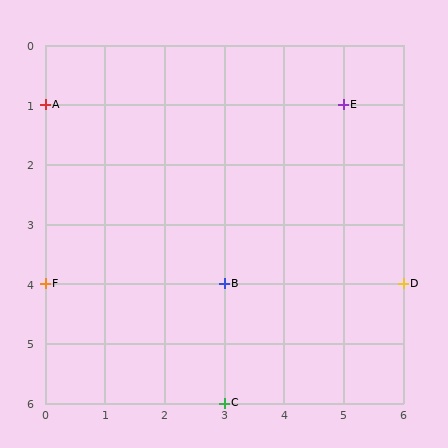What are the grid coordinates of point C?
Point C is at grid coordinates (3, 6).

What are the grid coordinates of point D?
Point D is at grid coordinates (6, 4).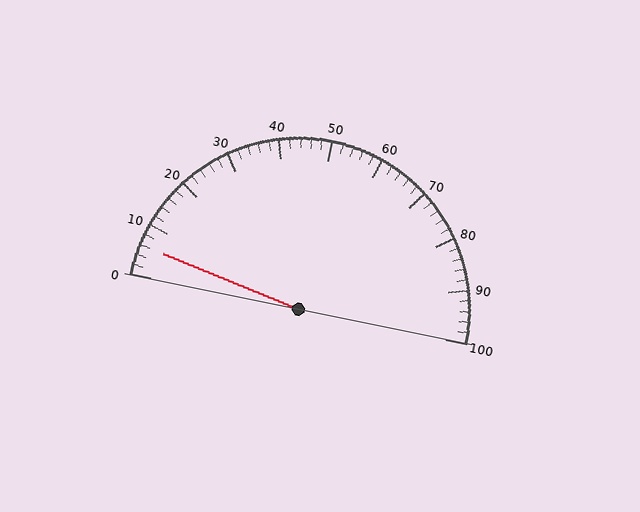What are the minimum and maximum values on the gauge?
The gauge ranges from 0 to 100.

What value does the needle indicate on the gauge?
The needle indicates approximately 6.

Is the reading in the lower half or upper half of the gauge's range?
The reading is in the lower half of the range (0 to 100).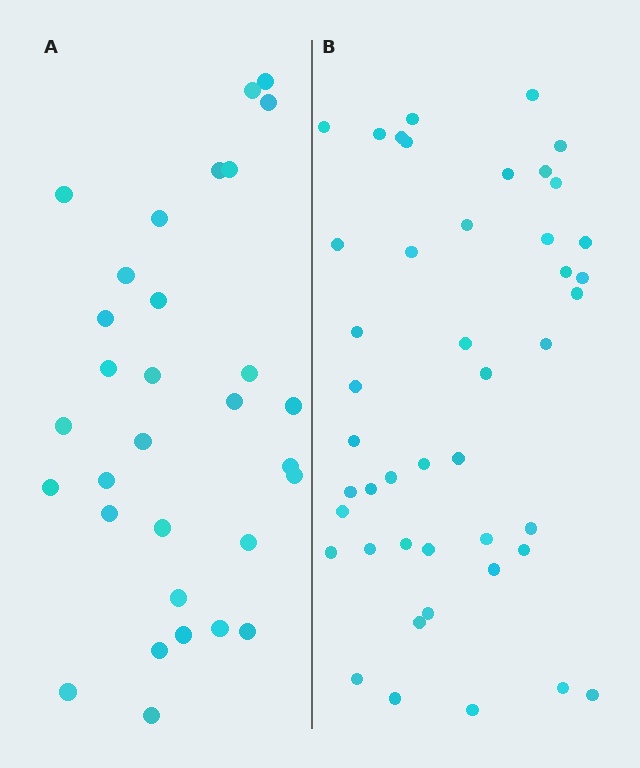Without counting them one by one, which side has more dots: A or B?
Region B (the right region) has more dots.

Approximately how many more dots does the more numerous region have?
Region B has approximately 15 more dots than region A.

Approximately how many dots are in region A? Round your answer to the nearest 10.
About 30 dots. (The exact count is 31, which rounds to 30.)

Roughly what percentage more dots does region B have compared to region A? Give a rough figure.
About 45% more.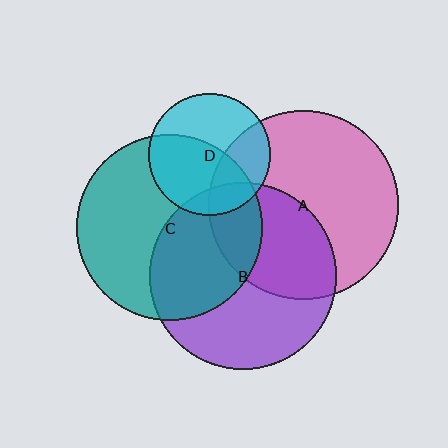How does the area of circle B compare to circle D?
Approximately 2.3 times.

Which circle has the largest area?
Circle A (pink).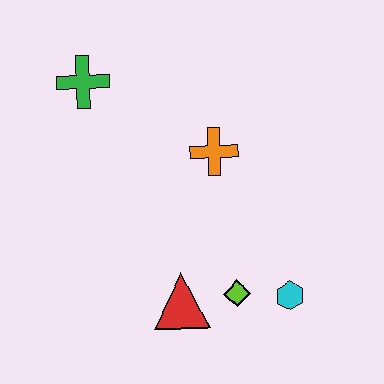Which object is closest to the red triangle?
The lime diamond is closest to the red triangle.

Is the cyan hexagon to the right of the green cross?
Yes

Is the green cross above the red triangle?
Yes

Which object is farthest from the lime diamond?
The green cross is farthest from the lime diamond.